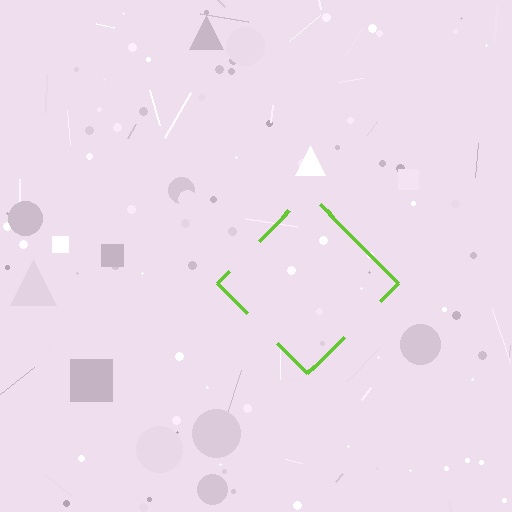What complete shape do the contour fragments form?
The contour fragments form a diamond.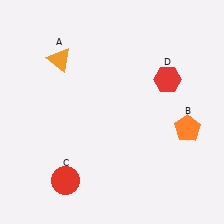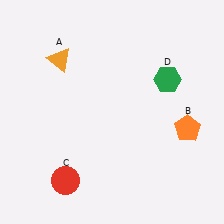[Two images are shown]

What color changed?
The hexagon (D) changed from red in Image 1 to green in Image 2.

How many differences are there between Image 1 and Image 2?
There is 1 difference between the two images.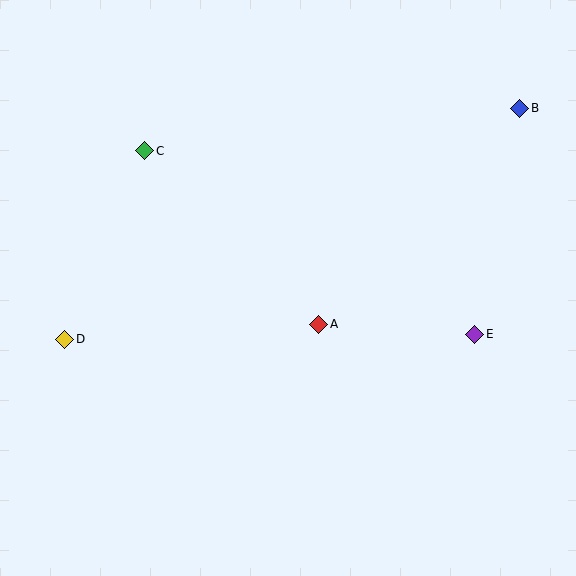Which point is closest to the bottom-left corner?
Point D is closest to the bottom-left corner.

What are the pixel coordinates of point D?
Point D is at (65, 339).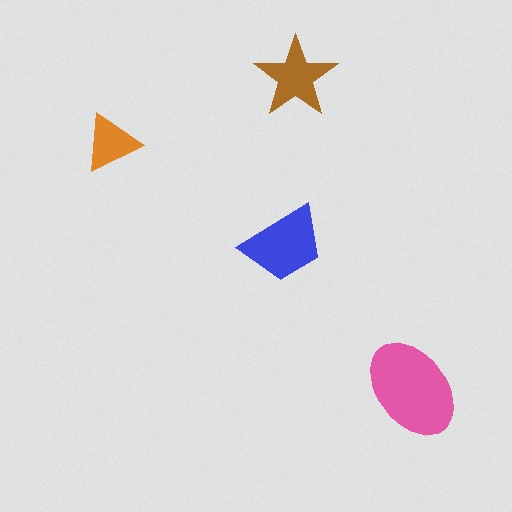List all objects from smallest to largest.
The orange triangle, the brown star, the blue trapezoid, the pink ellipse.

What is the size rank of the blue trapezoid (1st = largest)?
2nd.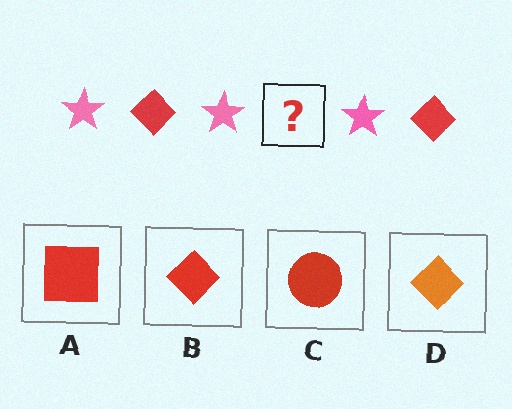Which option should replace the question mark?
Option B.